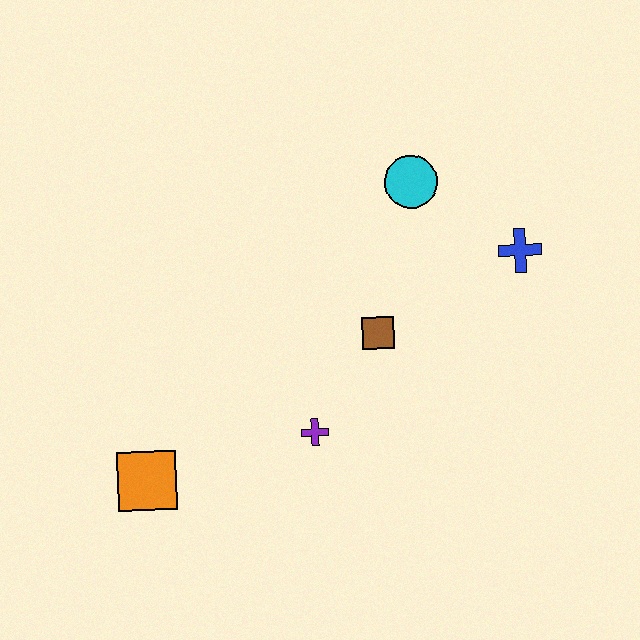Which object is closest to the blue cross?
The cyan circle is closest to the blue cross.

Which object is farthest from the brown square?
The orange square is farthest from the brown square.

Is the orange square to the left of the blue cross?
Yes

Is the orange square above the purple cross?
No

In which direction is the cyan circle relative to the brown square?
The cyan circle is above the brown square.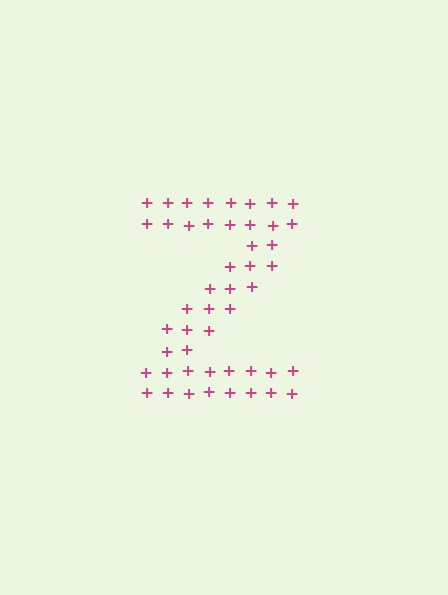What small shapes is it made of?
It is made of small plus signs.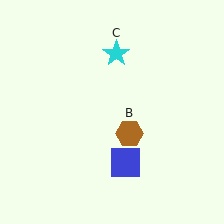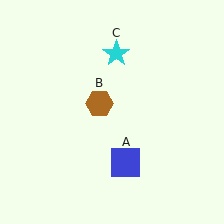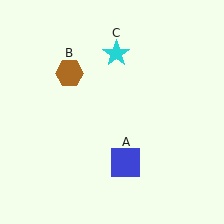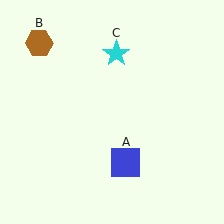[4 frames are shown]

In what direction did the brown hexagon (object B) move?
The brown hexagon (object B) moved up and to the left.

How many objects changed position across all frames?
1 object changed position: brown hexagon (object B).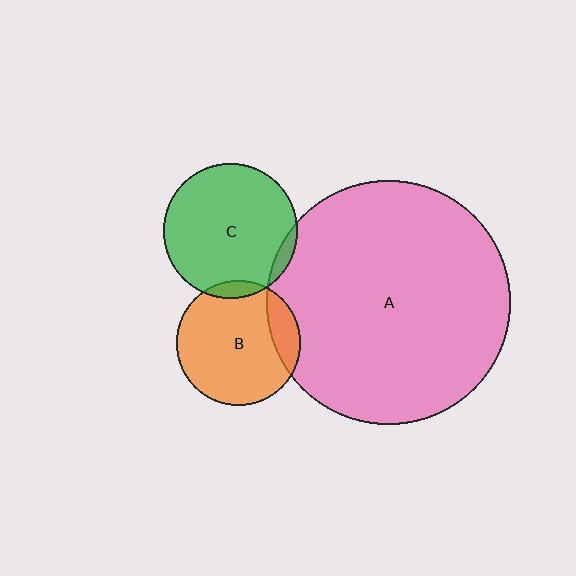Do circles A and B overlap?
Yes.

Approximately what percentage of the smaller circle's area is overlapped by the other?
Approximately 15%.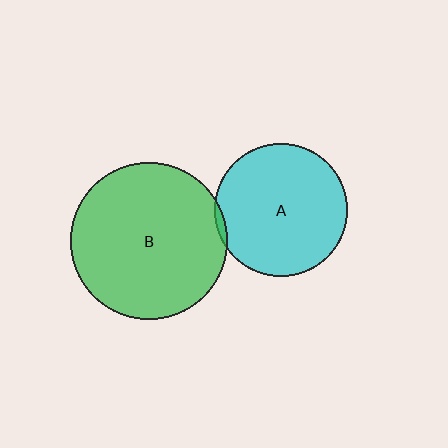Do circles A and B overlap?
Yes.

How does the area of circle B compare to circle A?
Approximately 1.4 times.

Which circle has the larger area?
Circle B (green).